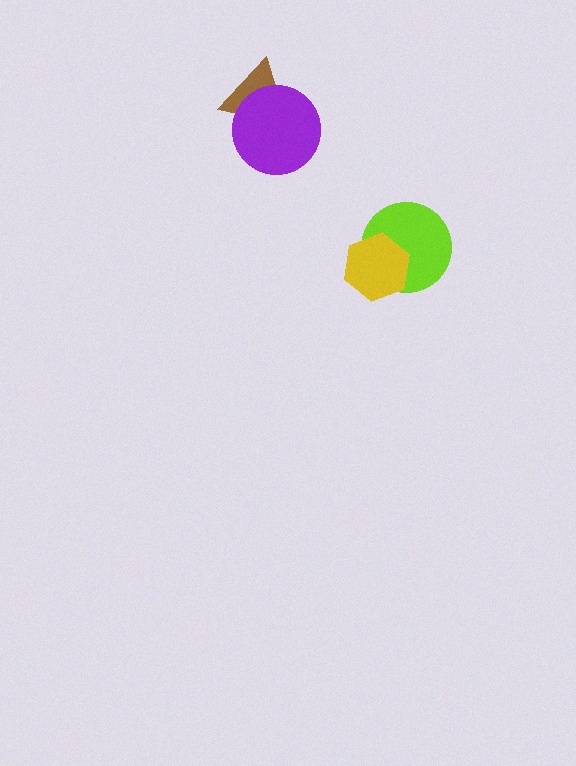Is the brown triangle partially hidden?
Yes, it is partially covered by another shape.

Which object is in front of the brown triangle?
The purple circle is in front of the brown triangle.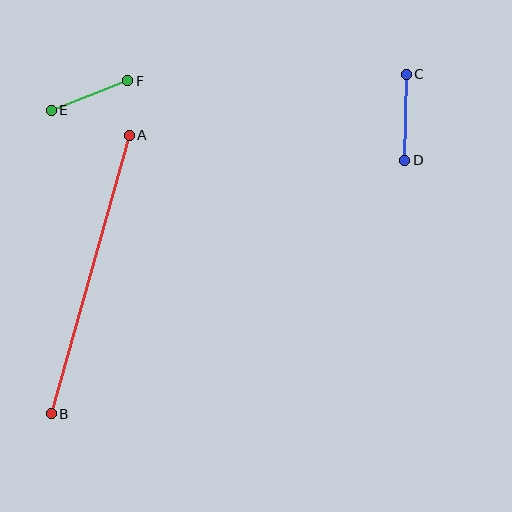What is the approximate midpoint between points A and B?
The midpoint is at approximately (90, 275) pixels.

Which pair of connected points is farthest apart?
Points A and B are farthest apart.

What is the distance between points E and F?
The distance is approximately 82 pixels.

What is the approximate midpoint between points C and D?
The midpoint is at approximately (406, 117) pixels.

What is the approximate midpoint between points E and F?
The midpoint is at approximately (89, 95) pixels.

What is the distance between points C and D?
The distance is approximately 86 pixels.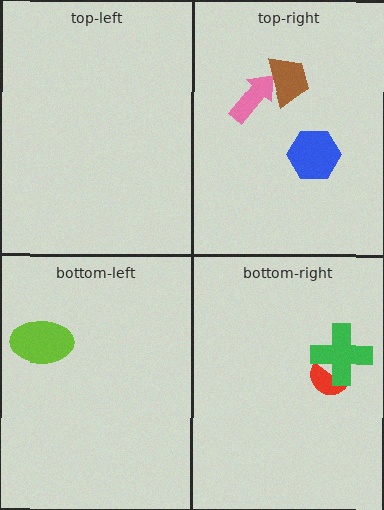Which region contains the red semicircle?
The bottom-right region.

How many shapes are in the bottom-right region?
2.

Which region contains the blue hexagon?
The top-right region.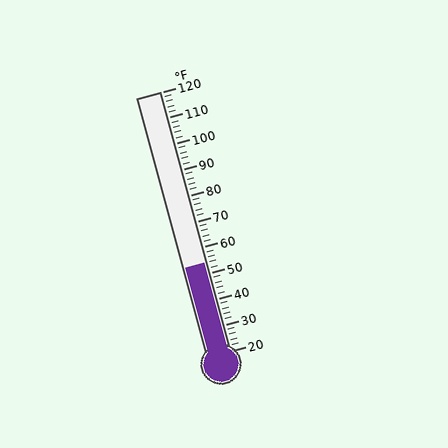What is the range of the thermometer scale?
The thermometer scale ranges from 20°F to 120°F.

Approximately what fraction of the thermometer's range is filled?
The thermometer is filled to approximately 35% of its range.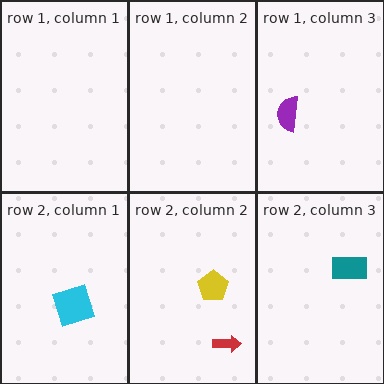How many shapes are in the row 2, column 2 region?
2.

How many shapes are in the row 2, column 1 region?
1.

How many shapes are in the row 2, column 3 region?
1.